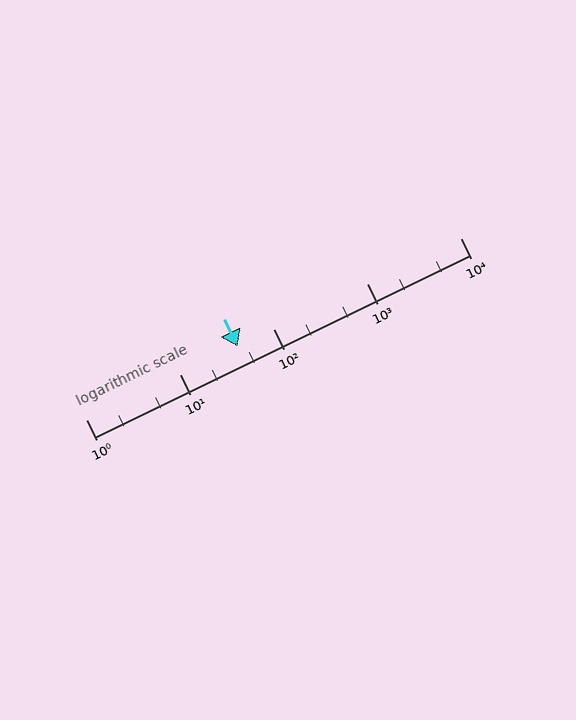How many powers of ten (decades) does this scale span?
The scale spans 4 decades, from 1 to 10000.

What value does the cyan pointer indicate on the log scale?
The pointer indicates approximately 42.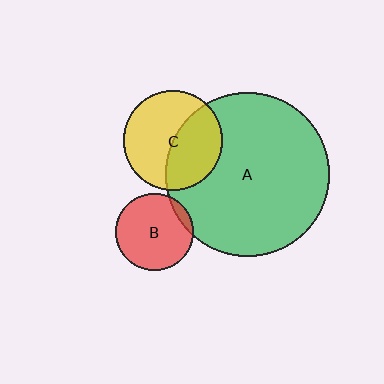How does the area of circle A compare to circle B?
Approximately 4.4 times.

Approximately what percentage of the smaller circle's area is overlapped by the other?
Approximately 45%.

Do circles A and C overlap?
Yes.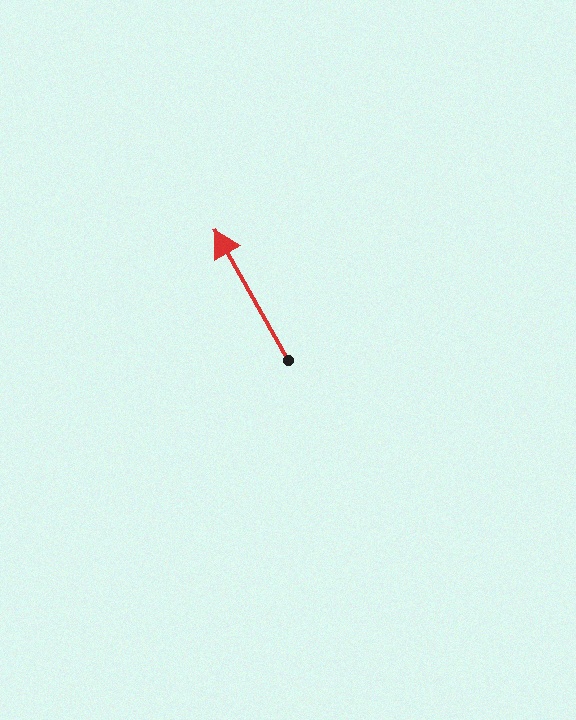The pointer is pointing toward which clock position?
Roughly 11 o'clock.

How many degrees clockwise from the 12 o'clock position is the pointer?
Approximately 331 degrees.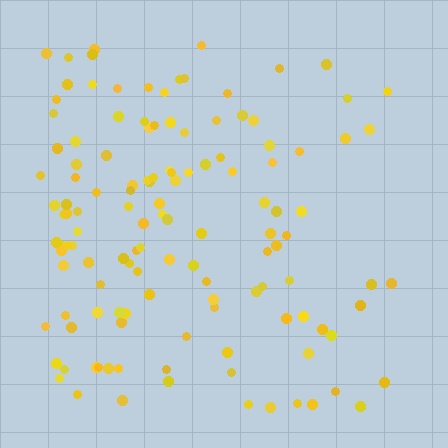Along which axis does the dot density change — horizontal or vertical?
Horizontal.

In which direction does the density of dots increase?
From right to left, with the left side densest.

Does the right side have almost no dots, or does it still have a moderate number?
Still a moderate number, just noticeably fewer than the left.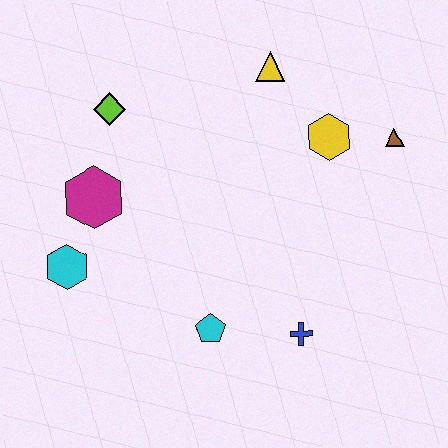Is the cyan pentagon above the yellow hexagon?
No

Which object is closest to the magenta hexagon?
The cyan hexagon is closest to the magenta hexagon.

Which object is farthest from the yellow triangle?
The cyan hexagon is farthest from the yellow triangle.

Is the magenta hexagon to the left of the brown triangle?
Yes